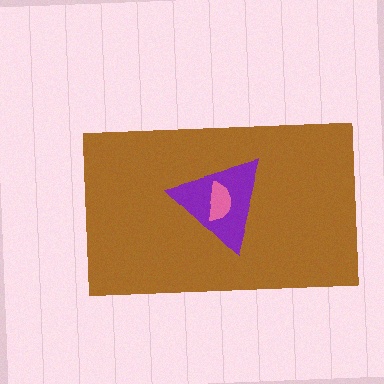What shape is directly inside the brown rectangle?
The purple triangle.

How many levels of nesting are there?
3.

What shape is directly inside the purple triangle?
The pink semicircle.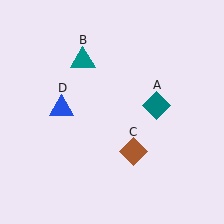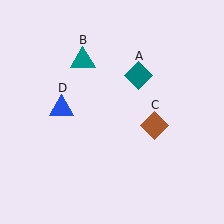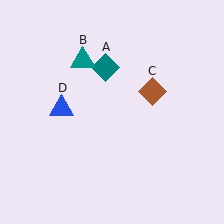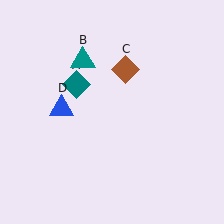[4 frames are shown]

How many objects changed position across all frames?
2 objects changed position: teal diamond (object A), brown diamond (object C).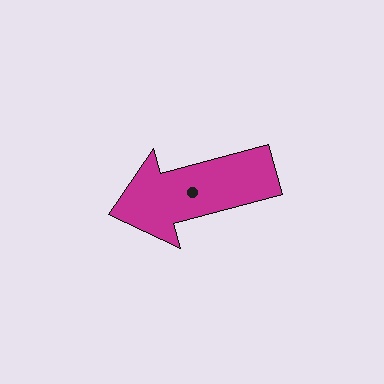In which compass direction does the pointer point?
West.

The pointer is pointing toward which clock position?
Roughly 8 o'clock.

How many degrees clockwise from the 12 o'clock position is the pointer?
Approximately 255 degrees.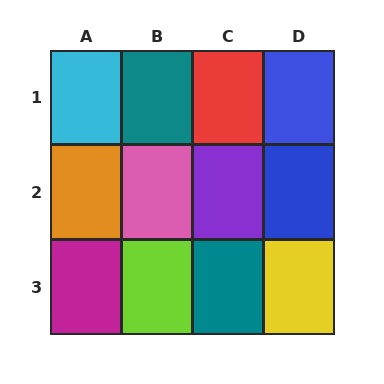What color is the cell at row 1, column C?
Red.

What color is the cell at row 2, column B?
Pink.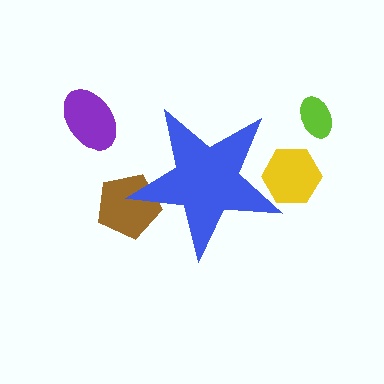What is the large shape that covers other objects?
A blue star.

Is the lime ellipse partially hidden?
No, the lime ellipse is fully visible.